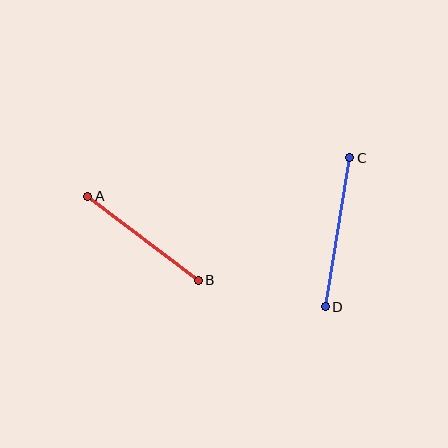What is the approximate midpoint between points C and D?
The midpoint is at approximately (338, 232) pixels.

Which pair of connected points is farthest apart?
Points C and D are farthest apart.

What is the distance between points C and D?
The distance is approximately 151 pixels.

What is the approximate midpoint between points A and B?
The midpoint is at approximately (143, 238) pixels.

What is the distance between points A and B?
The distance is approximately 139 pixels.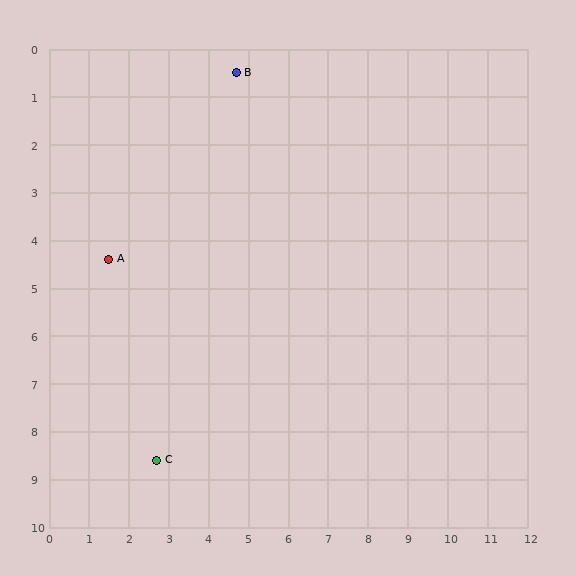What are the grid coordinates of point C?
Point C is at approximately (2.7, 8.6).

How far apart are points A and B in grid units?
Points A and B are about 5.0 grid units apart.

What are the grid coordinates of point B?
Point B is at approximately (4.7, 0.5).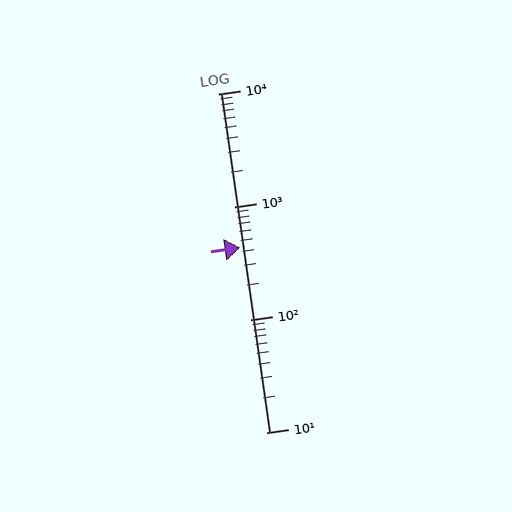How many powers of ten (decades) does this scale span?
The scale spans 3 decades, from 10 to 10000.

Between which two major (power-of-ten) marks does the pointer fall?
The pointer is between 100 and 1000.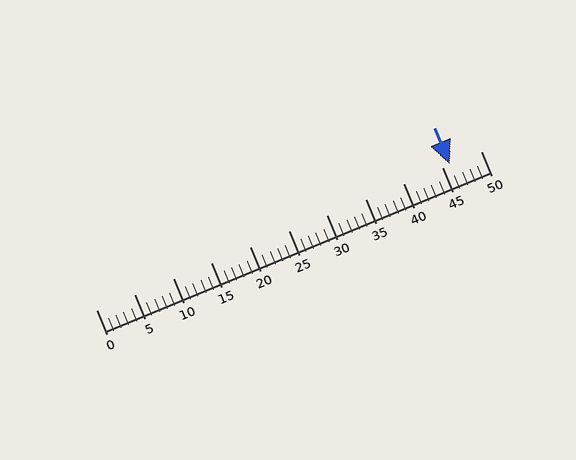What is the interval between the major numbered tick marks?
The major tick marks are spaced 5 units apart.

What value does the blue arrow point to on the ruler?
The blue arrow points to approximately 46.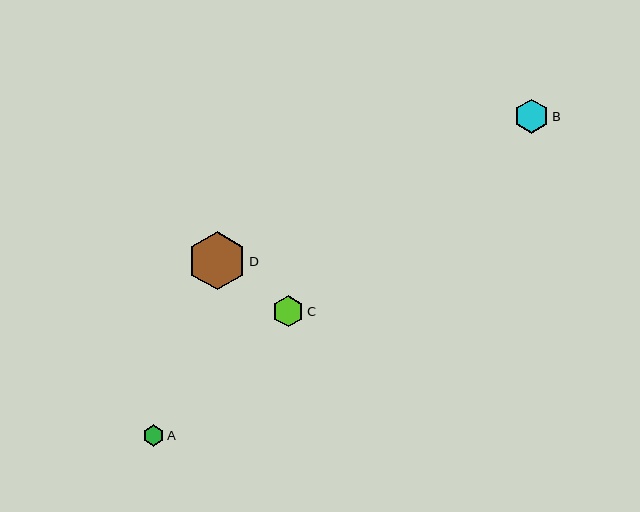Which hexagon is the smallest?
Hexagon A is the smallest with a size of approximately 21 pixels.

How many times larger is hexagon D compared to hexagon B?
Hexagon D is approximately 1.7 times the size of hexagon B.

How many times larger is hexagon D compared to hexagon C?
Hexagon D is approximately 1.9 times the size of hexagon C.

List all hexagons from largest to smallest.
From largest to smallest: D, B, C, A.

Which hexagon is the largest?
Hexagon D is the largest with a size of approximately 58 pixels.